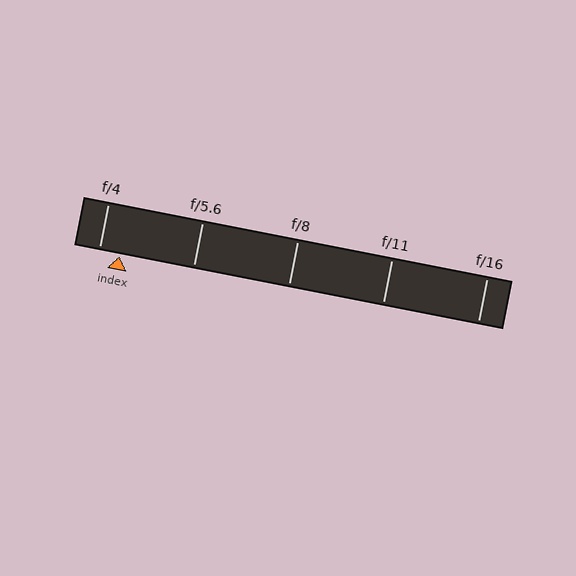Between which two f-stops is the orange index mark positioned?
The index mark is between f/4 and f/5.6.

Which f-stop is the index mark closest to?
The index mark is closest to f/4.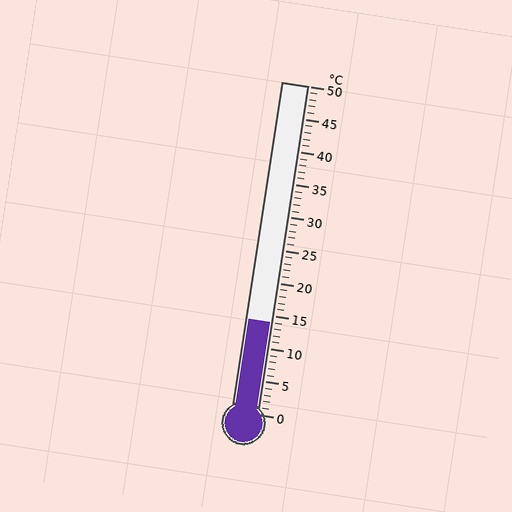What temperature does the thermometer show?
The thermometer shows approximately 14°C.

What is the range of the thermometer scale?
The thermometer scale ranges from 0°C to 50°C.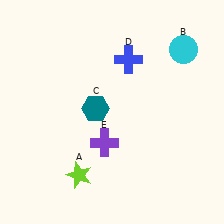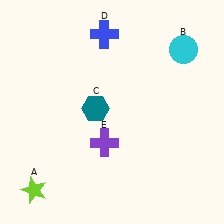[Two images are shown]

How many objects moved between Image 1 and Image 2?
2 objects moved between the two images.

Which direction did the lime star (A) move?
The lime star (A) moved left.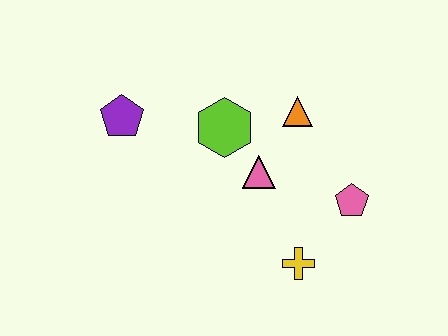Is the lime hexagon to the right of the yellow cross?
No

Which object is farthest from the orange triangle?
The purple pentagon is farthest from the orange triangle.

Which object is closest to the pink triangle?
The lime hexagon is closest to the pink triangle.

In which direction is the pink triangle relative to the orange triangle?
The pink triangle is below the orange triangle.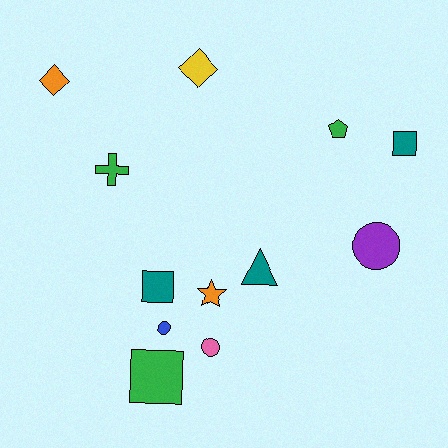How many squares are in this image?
There are 3 squares.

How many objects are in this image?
There are 12 objects.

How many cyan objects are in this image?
There are no cyan objects.